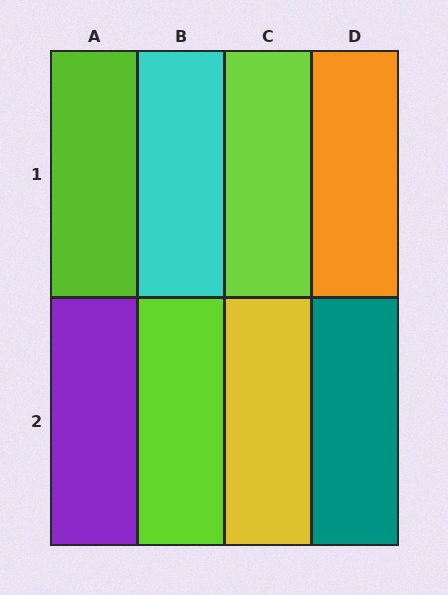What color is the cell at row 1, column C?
Lime.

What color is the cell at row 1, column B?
Cyan.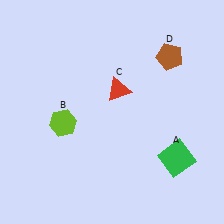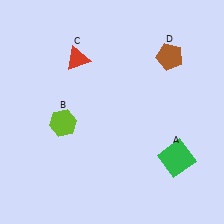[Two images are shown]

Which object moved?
The red triangle (C) moved left.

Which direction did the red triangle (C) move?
The red triangle (C) moved left.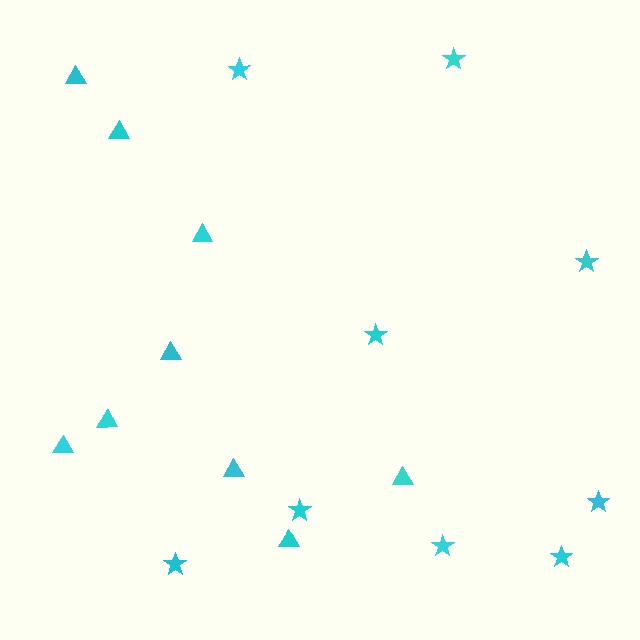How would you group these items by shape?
There are 2 groups: one group of triangles (9) and one group of stars (9).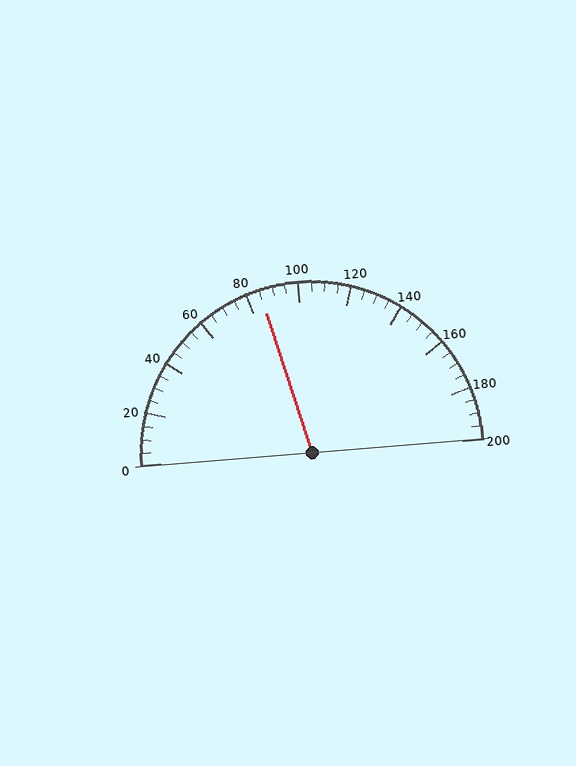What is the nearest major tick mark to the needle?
The nearest major tick mark is 80.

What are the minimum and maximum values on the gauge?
The gauge ranges from 0 to 200.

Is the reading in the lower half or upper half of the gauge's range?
The reading is in the lower half of the range (0 to 200).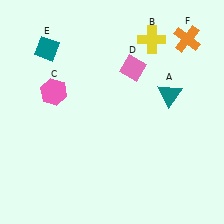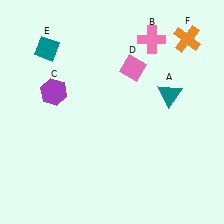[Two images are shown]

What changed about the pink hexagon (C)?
In Image 1, C is pink. In Image 2, it changed to purple.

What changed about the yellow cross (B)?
In Image 1, B is yellow. In Image 2, it changed to pink.